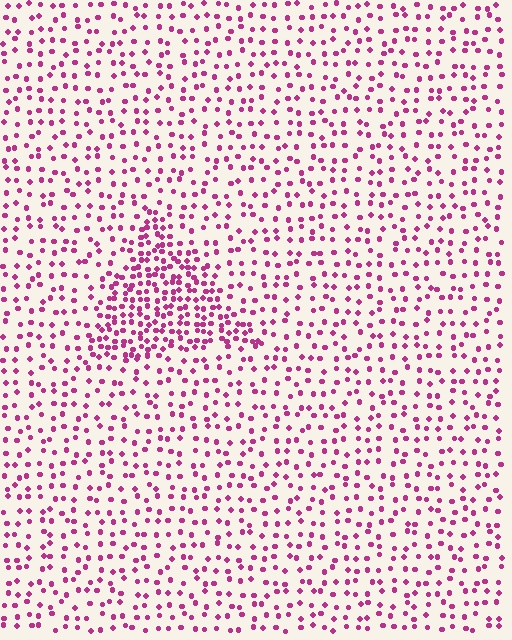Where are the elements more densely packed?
The elements are more densely packed inside the triangle boundary.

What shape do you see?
I see a triangle.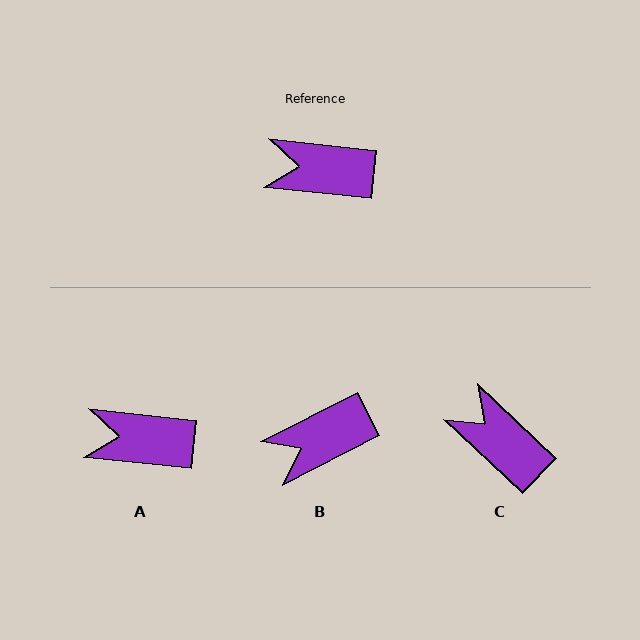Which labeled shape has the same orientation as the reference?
A.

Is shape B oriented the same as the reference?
No, it is off by about 33 degrees.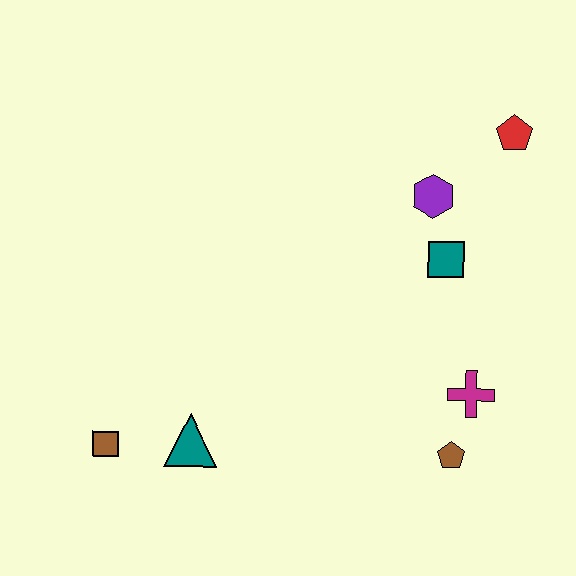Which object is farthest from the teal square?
The brown square is farthest from the teal square.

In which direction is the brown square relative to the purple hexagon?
The brown square is to the left of the purple hexagon.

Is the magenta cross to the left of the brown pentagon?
No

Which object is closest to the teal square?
The purple hexagon is closest to the teal square.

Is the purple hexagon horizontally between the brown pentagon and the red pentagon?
No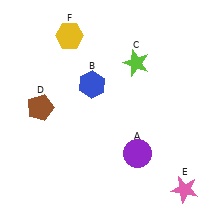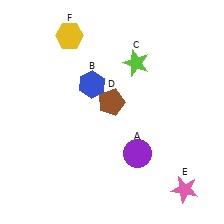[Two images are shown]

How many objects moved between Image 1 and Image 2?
1 object moved between the two images.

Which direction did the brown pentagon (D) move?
The brown pentagon (D) moved right.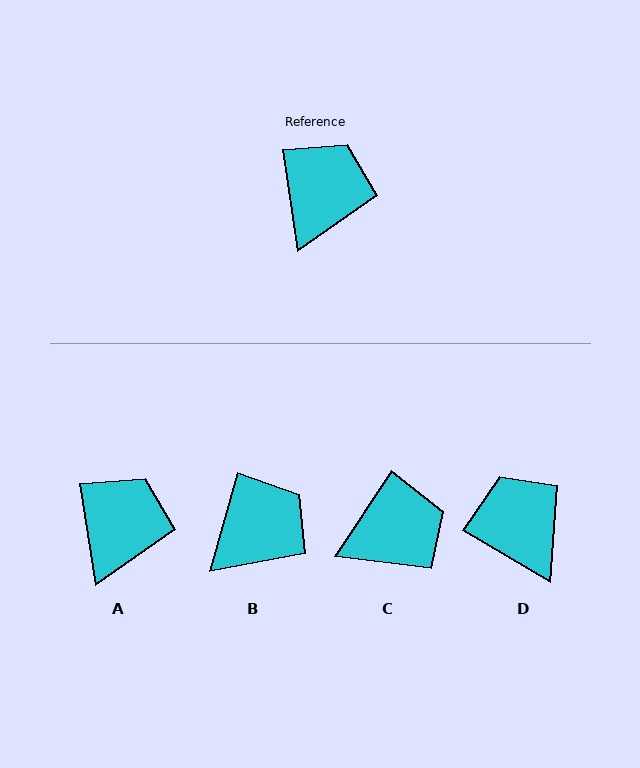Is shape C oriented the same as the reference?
No, it is off by about 42 degrees.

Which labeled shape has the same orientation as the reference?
A.